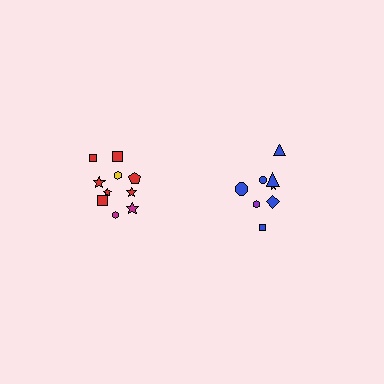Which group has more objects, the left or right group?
The left group.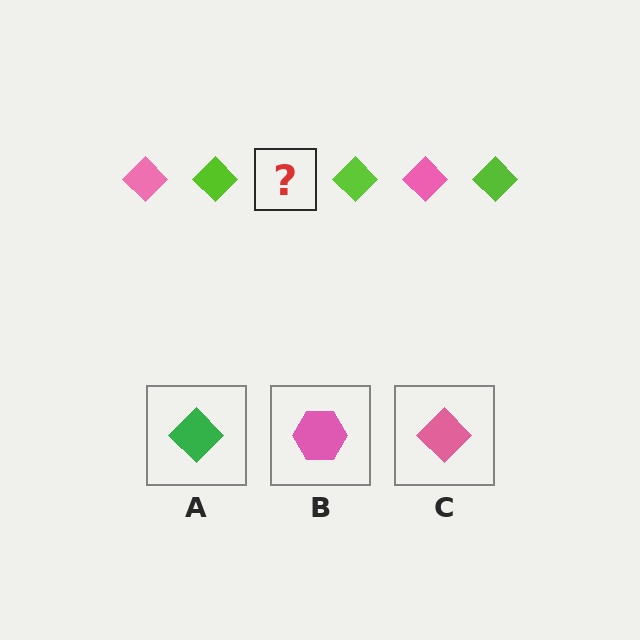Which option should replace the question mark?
Option C.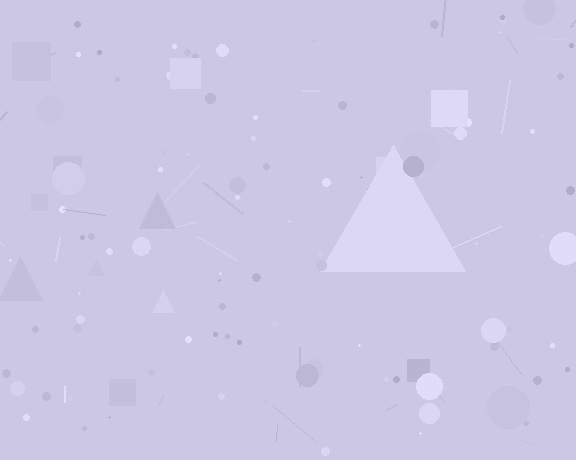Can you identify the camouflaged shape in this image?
The camouflaged shape is a triangle.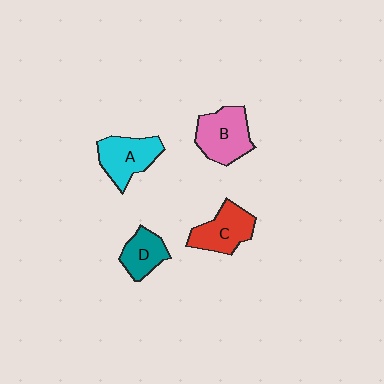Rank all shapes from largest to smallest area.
From largest to smallest: B (pink), A (cyan), C (red), D (teal).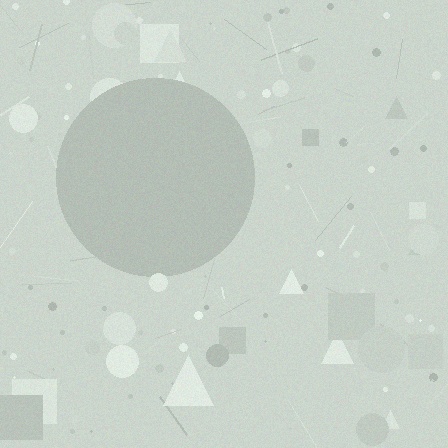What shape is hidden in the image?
A circle is hidden in the image.